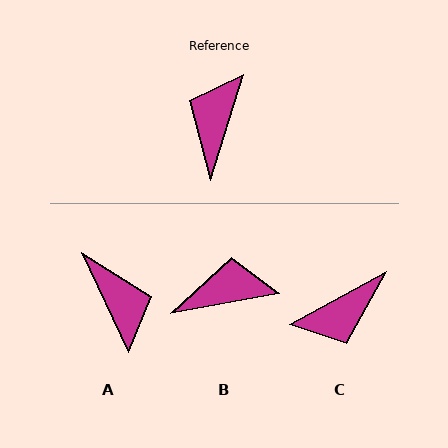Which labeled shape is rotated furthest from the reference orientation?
A, about 137 degrees away.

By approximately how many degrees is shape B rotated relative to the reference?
Approximately 62 degrees clockwise.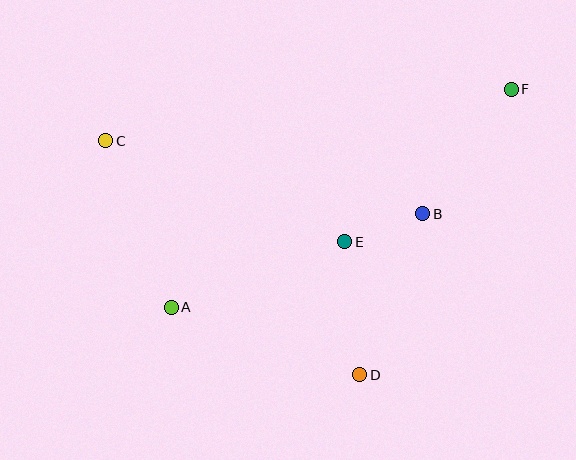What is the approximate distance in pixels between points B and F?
The distance between B and F is approximately 153 pixels.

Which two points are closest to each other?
Points B and E are closest to each other.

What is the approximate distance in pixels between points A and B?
The distance between A and B is approximately 269 pixels.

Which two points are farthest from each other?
Points C and F are farthest from each other.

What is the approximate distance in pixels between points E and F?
The distance between E and F is approximately 226 pixels.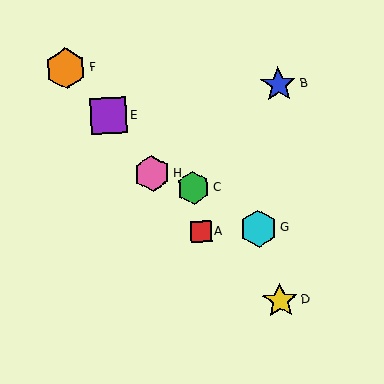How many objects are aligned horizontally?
2 objects (A, G) are aligned horizontally.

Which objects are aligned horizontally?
Objects A, G are aligned horizontally.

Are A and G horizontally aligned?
Yes, both are at y≈232.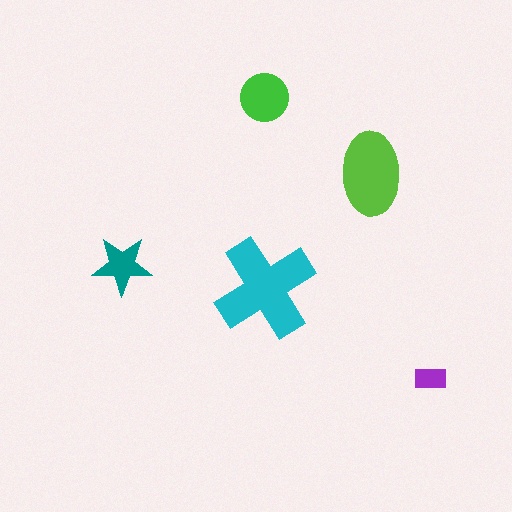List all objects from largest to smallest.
The cyan cross, the lime ellipse, the green circle, the teal star, the purple rectangle.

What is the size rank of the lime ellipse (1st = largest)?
2nd.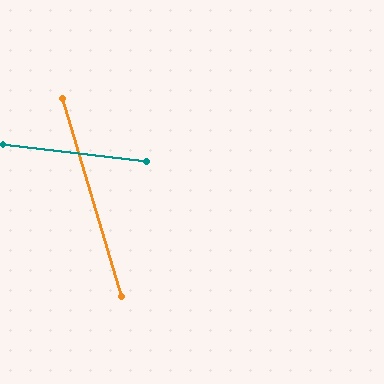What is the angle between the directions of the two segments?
Approximately 67 degrees.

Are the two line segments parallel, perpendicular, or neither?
Neither parallel nor perpendicular — they differ by about 67°.